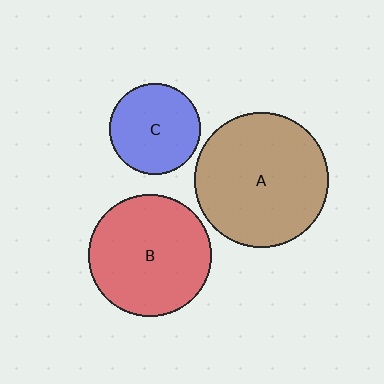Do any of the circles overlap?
No, none of the circles overlap.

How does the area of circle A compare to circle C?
Approximately 2.2 times.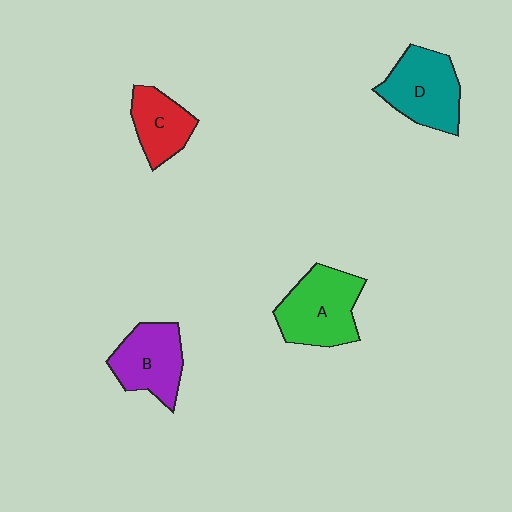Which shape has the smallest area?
Shape C (red).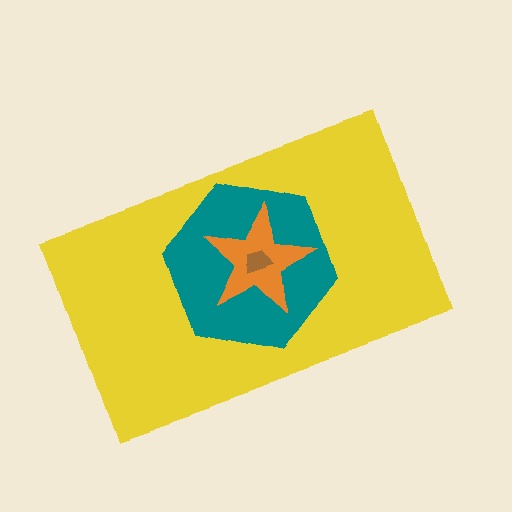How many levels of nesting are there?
4.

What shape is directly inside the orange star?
The brown trapezoid.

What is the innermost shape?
The brown trapezoid.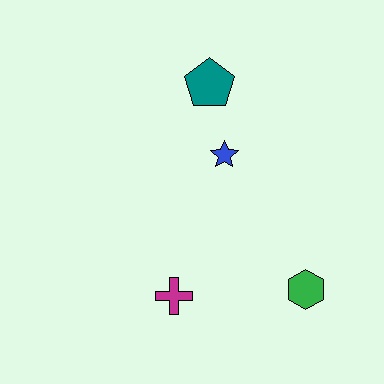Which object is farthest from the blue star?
The green hexagon is farthest from the blue star.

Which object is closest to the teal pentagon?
The blue star is closest to the teal pentagon.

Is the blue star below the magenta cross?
No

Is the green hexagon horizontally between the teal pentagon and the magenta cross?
No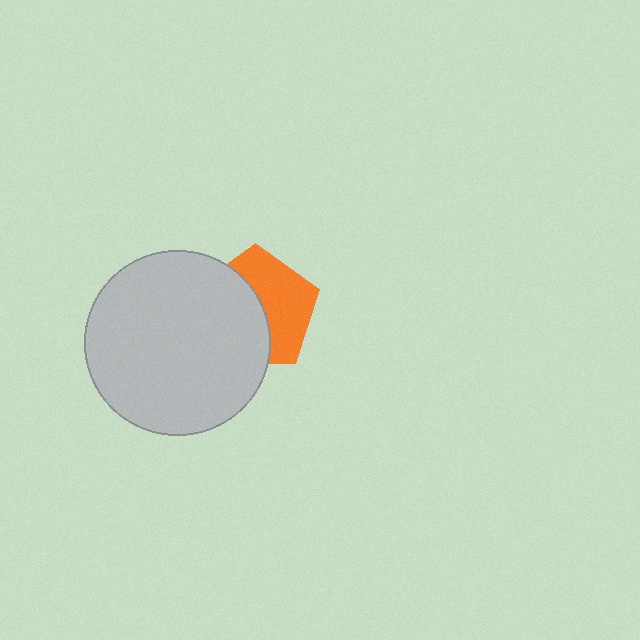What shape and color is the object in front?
The object in front is a light gray circle.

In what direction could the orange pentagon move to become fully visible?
The orange pentagon could move right. That would shift it out from behind the light gray circle entirely.